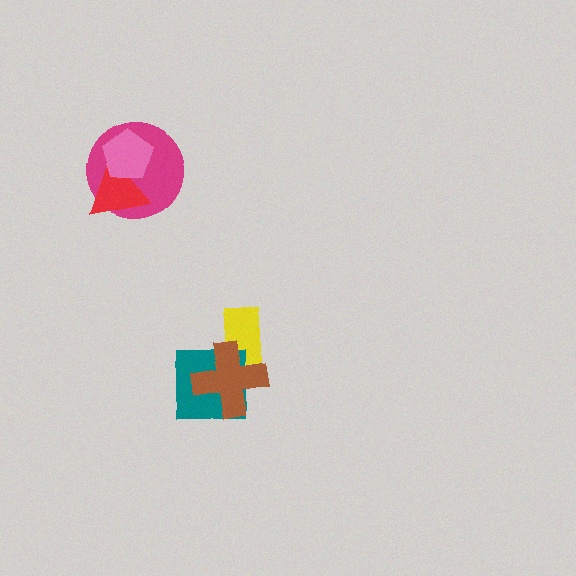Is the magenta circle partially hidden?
Yes, it is partially covered by another shape.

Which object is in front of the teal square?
The brown cross is in front of the teal square.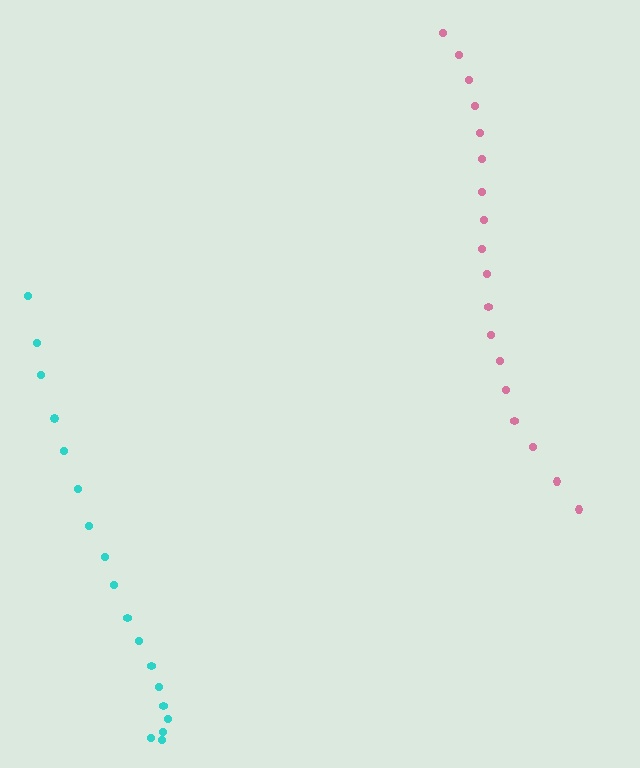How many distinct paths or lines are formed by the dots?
There are 2 distinct paths.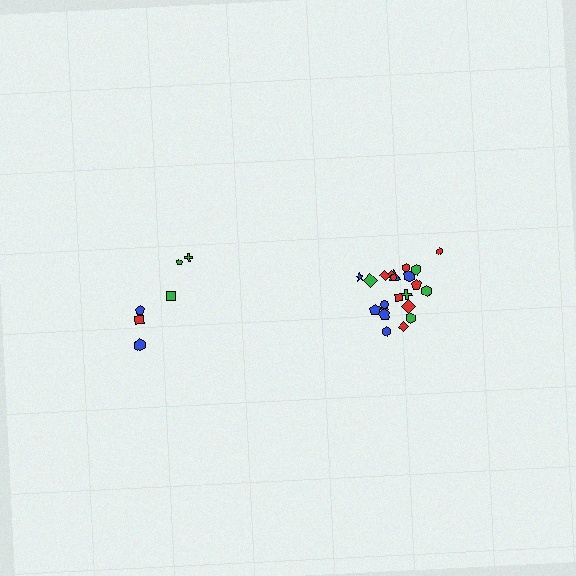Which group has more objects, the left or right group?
The right group.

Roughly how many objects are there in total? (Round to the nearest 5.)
Roughly 30 objects in total.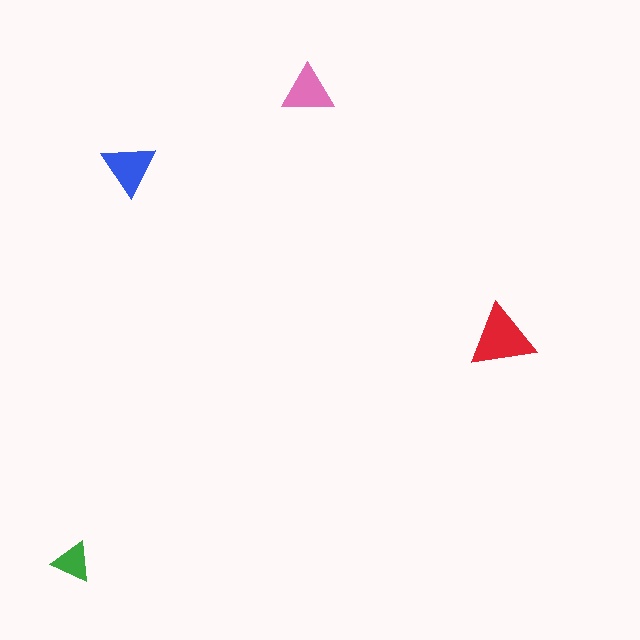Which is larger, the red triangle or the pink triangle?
The red one.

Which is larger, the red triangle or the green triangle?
The red one.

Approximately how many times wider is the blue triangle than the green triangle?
About 1.5 times wider.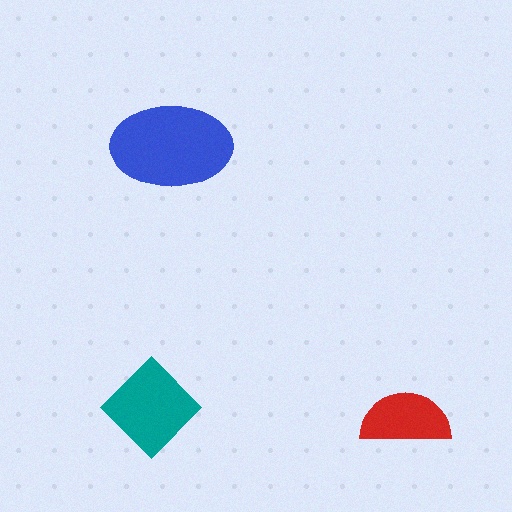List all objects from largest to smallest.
The blue ellipse, the teal diamond, the red semicircle.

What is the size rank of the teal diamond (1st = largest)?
2nd.